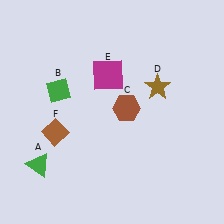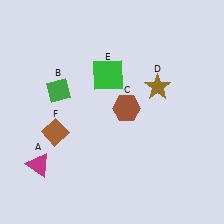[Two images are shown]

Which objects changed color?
A changed from green to magenta. E changed from magenta to green.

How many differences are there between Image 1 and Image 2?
There are 2 differences between the two images.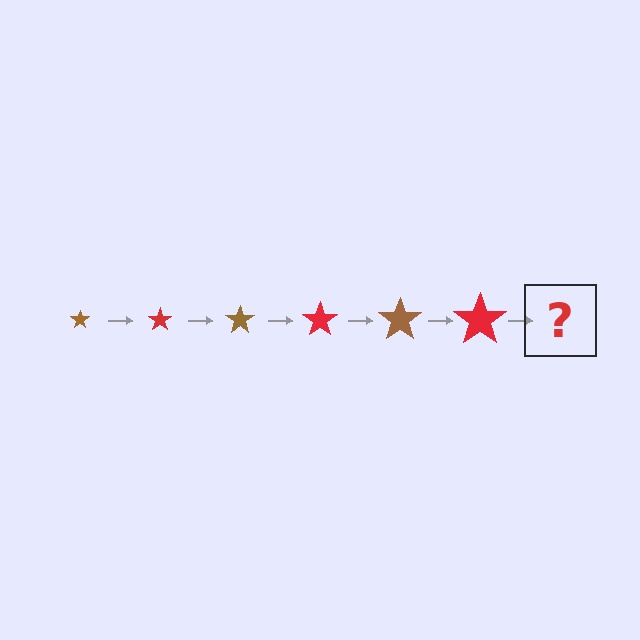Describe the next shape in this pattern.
It should be a brown star, larger than the previous one.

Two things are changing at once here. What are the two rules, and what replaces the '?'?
The two rules are that the star grows larger each step and the color cycles through brown and red. The '?' should be a brown star, larger than the previous one.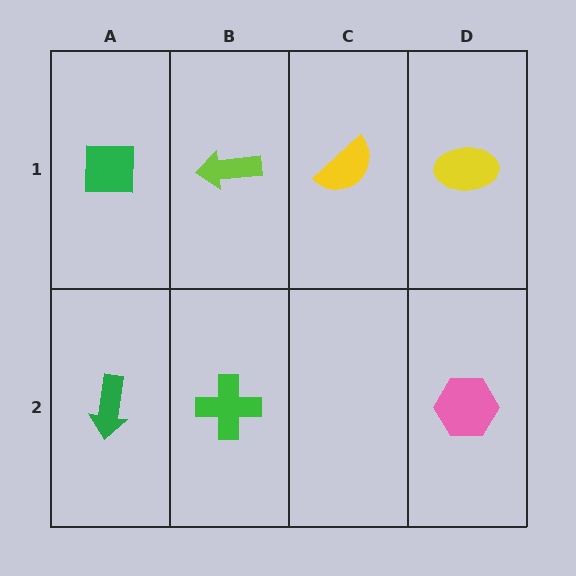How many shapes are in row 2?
3 shapes.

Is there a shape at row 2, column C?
No, that cell is empty.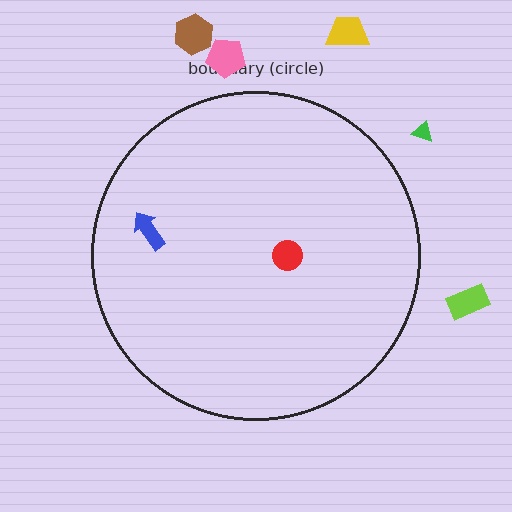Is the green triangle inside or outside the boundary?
Outside.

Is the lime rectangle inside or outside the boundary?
Outside.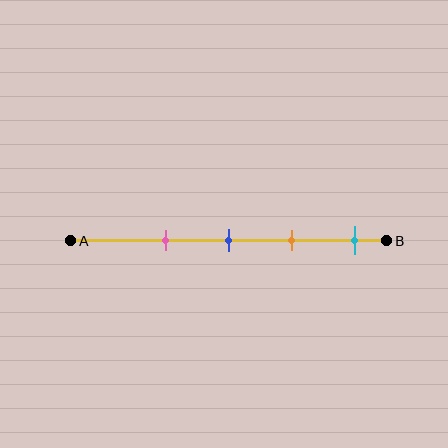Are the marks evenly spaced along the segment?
Yes, the marks are approximately evenly spaced.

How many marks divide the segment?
There are 4 marks dividing the segment.